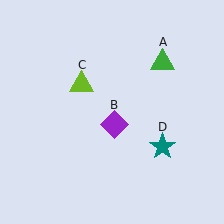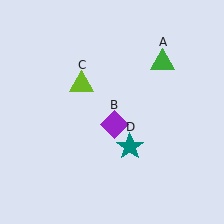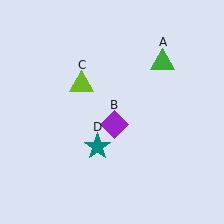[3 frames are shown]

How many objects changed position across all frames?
1 object changed position: teal star (object D).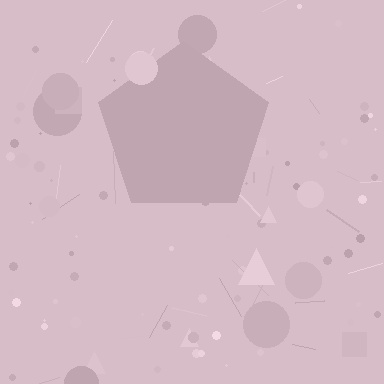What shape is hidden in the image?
A pentagon is hidden in the image.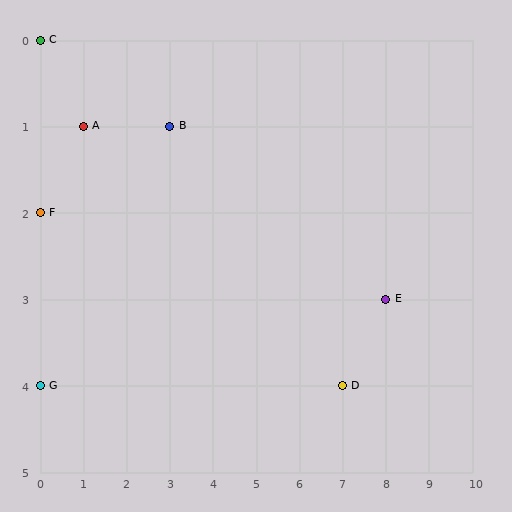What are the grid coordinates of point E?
Point E is at grid coordinates (8, 3).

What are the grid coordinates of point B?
Point B is at grid coordinates (3, 1).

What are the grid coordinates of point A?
Point A is at grid coordinates (1, 1).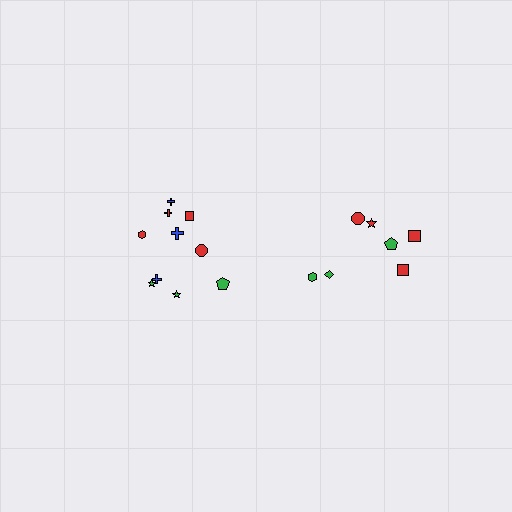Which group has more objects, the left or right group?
The left group.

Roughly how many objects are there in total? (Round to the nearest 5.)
Roughly 15 objects in total.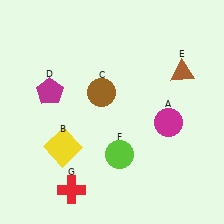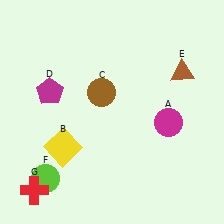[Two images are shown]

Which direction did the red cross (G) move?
The red cross (G) moved left.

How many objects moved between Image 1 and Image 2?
2 objects moved between the two images.